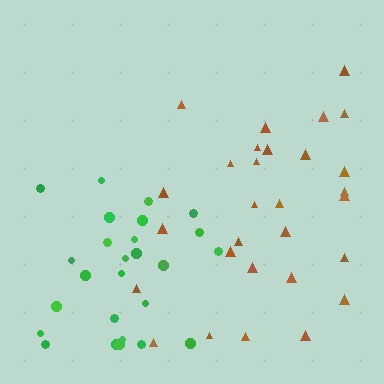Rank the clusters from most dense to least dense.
green, brown.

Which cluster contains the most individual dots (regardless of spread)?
Brown (29).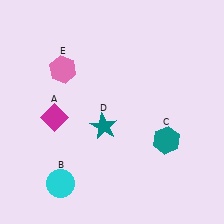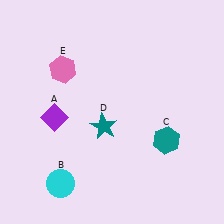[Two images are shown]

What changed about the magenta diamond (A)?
In Image 1, A is magenta. In Image 2, it changed to purple.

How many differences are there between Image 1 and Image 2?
There is 1 difference between the two images.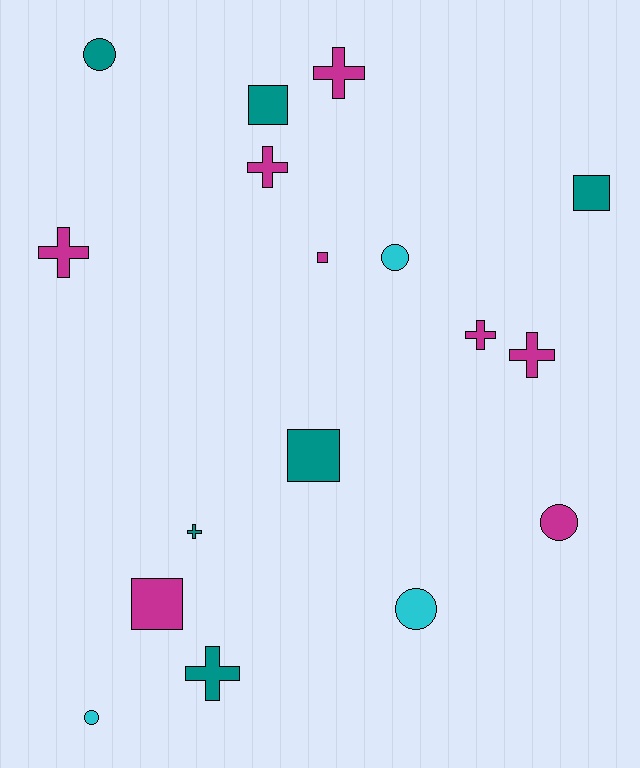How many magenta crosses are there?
There are 5 magenta crosses.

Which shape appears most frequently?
Cross, with 7 objects.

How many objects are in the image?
There are 17 objects.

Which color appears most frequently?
Magenta, with 8 objects.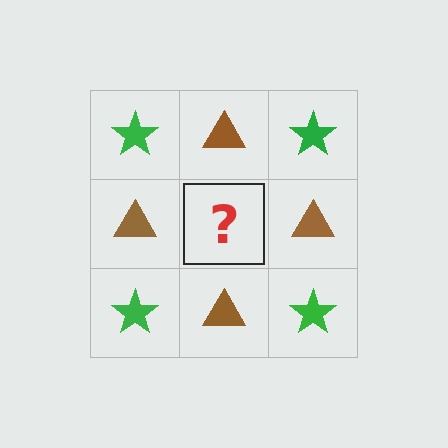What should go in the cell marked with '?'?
The missing cell should contain a green star.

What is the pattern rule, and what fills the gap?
The rule is that it alternates green star and brown triangle in a checkerboard pattern. The gap should be filled with a green star.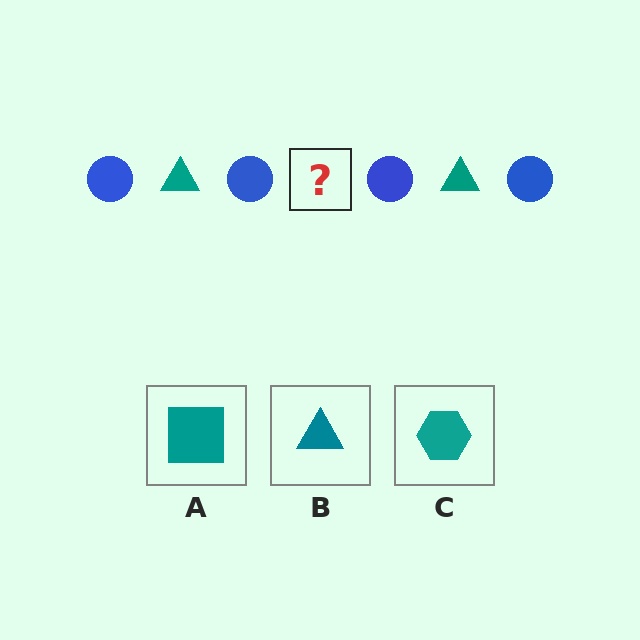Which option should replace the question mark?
Option B.